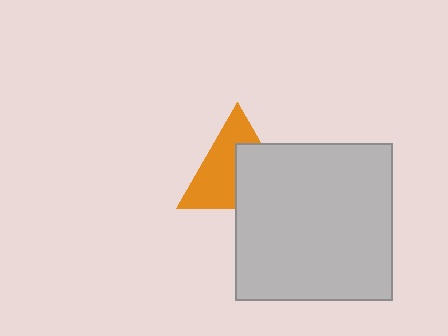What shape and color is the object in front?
The object in front is a light gray square.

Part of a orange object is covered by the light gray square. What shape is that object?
It is a triangle.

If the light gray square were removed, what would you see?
You would see the complete orange triangle.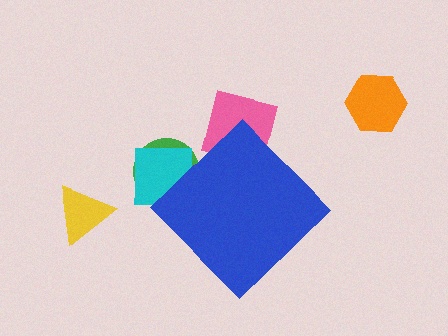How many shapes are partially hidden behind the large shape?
3 shapes are partially hidden.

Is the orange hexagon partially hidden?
No, the orange hexagon is fully visible.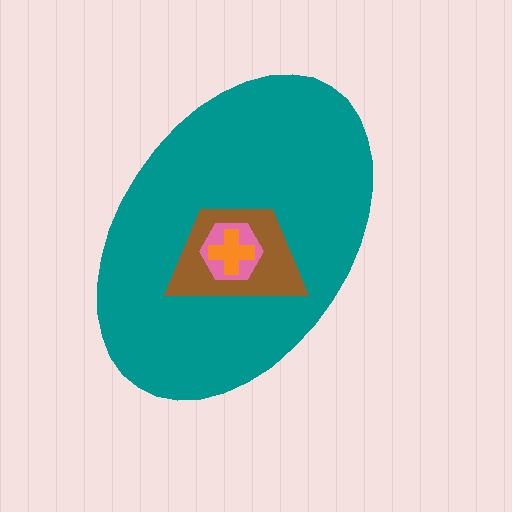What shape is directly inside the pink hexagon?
The orange cross.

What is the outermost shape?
The teal ellipse.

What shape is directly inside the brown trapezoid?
The pink hexagon.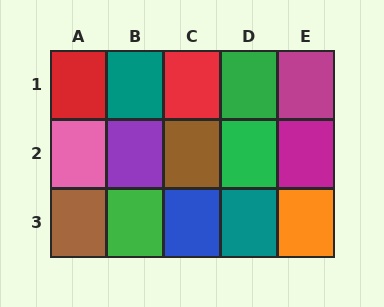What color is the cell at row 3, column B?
Green.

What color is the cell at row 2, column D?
Green.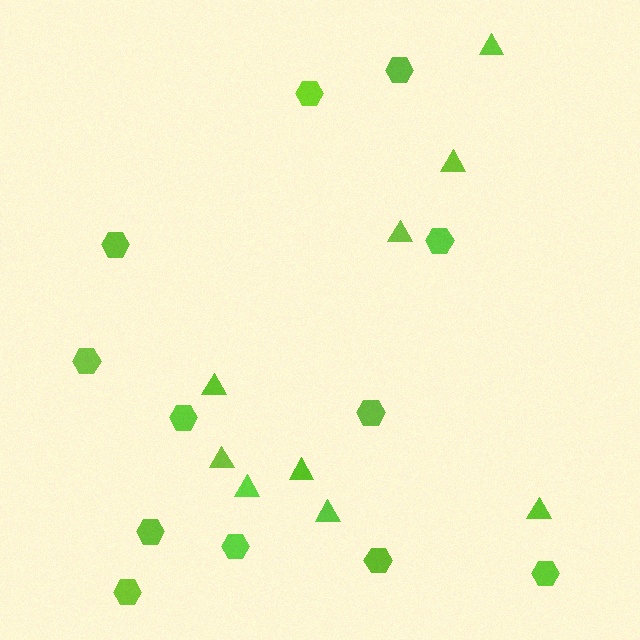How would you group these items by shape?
There are 2 groups: one group of triangles (9) and one group of hexagons (12).